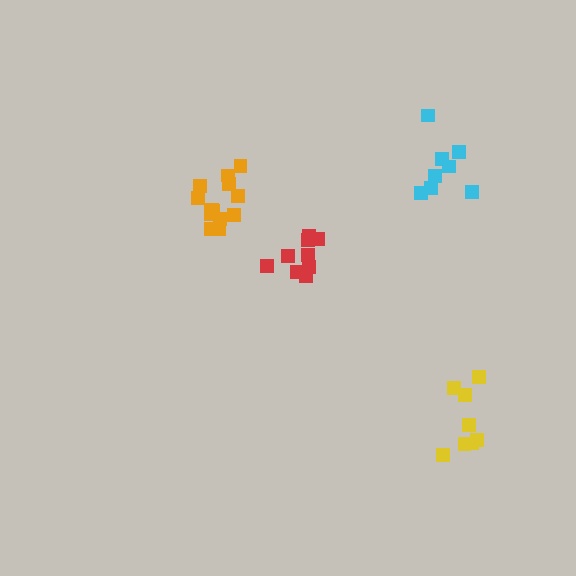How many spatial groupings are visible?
There are 4 spatial groupings.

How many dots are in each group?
Group 1: 14 dots, Group 2: 8 dots, Group 3: 8 dots, Group 4: 9 dots (39 total).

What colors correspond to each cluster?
The clusters are colored: orange, yellow, cyan, red.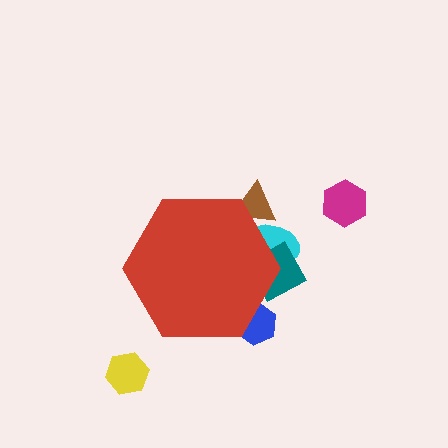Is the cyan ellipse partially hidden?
Yes, the cyan ellipse is partially hidden behind the red hexagon.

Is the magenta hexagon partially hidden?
No, the magenta hexagon is fully visible.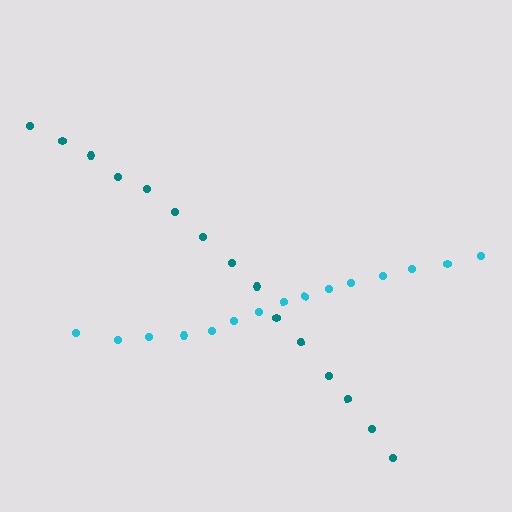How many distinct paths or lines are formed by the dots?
There are 2 distinct paths.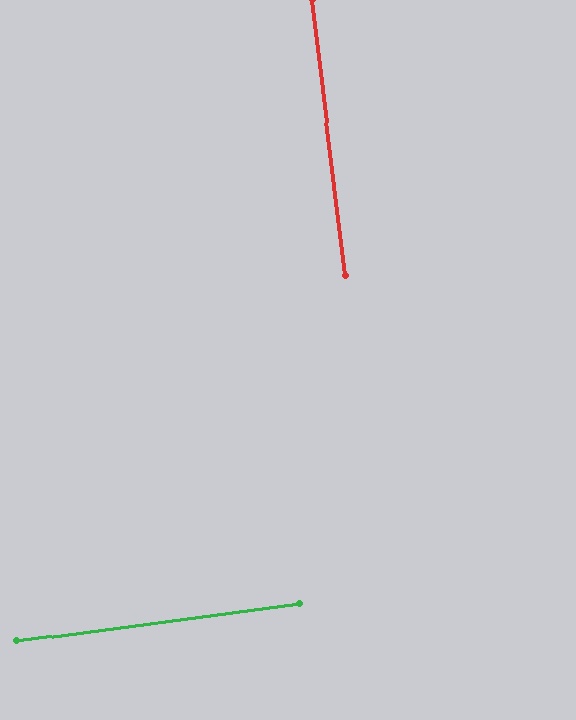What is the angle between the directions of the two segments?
Approximately 89 degrees.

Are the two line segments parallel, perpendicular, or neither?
Perpendicular — they meet at approximately 89°.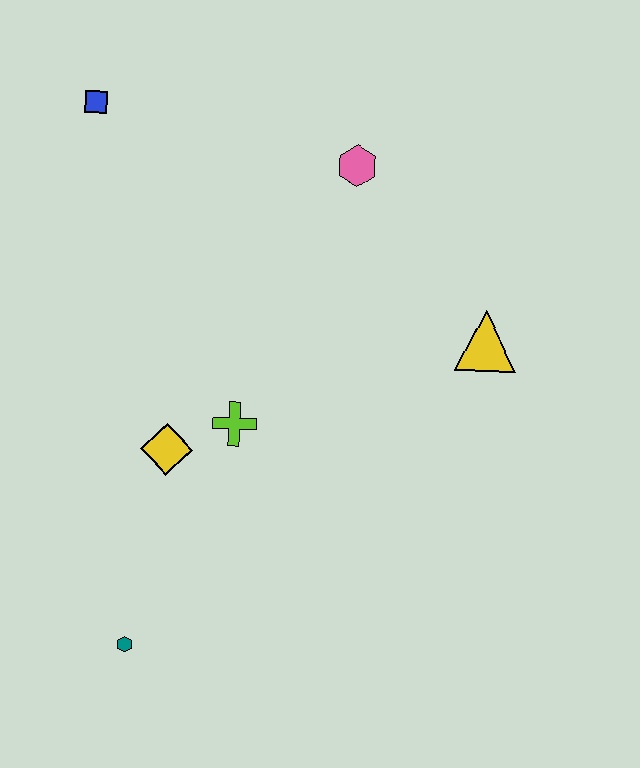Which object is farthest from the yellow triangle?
The teal hexagon is farthest from the yellow triangle.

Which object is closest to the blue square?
The pink hexagon is closest to the blue square.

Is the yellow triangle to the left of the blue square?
No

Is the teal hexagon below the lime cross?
Yes